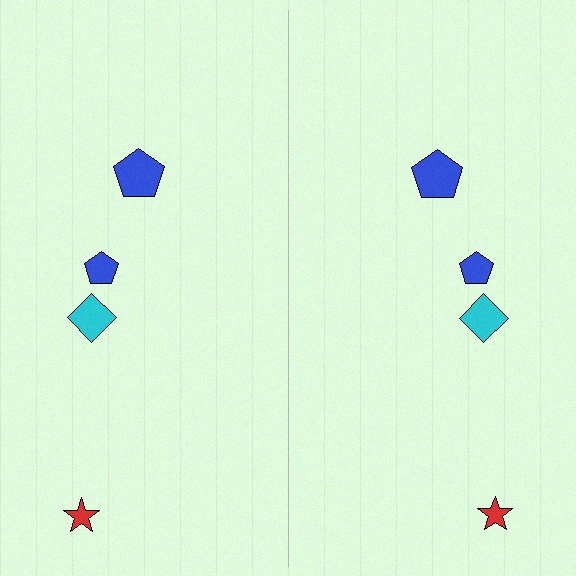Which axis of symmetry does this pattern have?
The pattern has a vertical axis of symmetry running through the center of the image.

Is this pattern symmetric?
Yes, this pattern has bilateral (reflection) symmetry.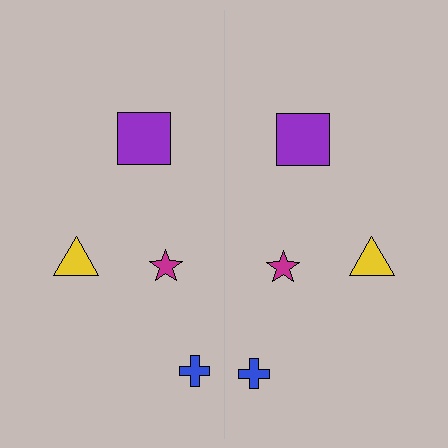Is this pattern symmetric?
Yes, this pattern has bilateral (reflection) symmetry.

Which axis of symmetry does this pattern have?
The pattern has a vertical axis of symmetry running through the center of the image.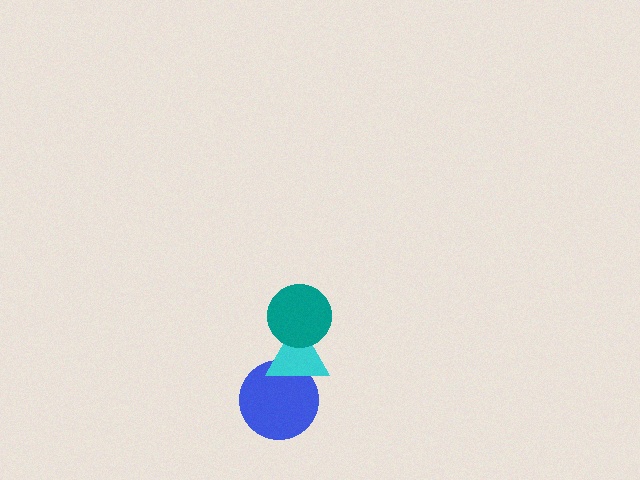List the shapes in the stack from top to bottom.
From top to bottom: the teal circle, the cyan triangle, the blue circle.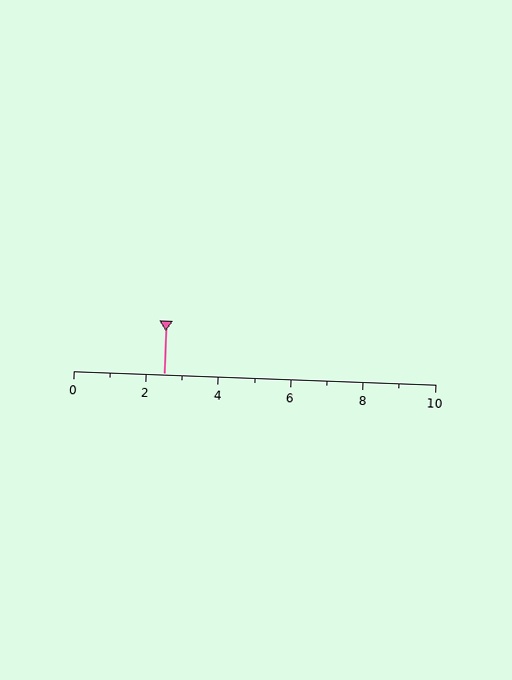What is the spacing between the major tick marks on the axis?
The major ticks are spaced 2 apart.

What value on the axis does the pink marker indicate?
The marker indicates approximately 2.5.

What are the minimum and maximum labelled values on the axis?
The axis runs from 0 to 10.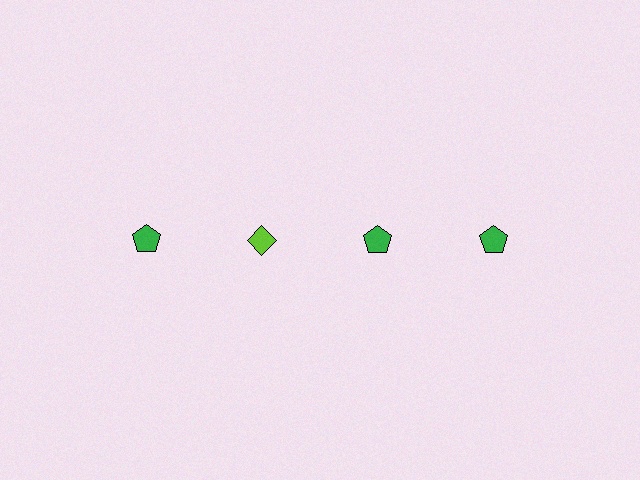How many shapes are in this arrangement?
There are 4 shapes arranged in a grid pattern.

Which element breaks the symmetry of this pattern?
The lime diamond in the top row, second from left column breaks the symmetry. All other shapes are green pentagons.